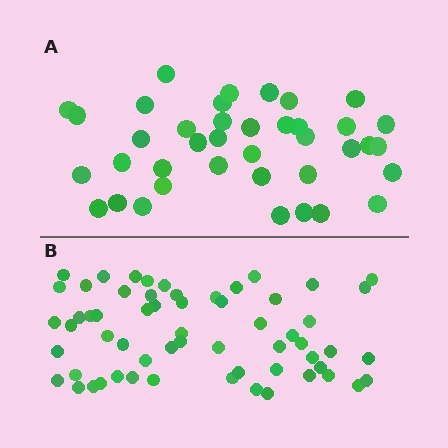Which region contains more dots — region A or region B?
Region B (the bottom region) has more dots.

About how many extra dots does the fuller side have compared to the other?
Region B has approximately 20 more dots than region A.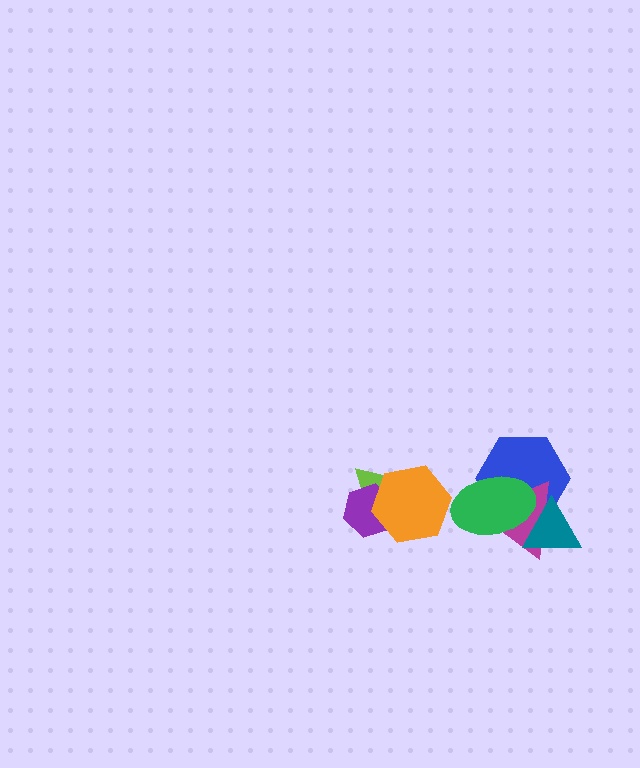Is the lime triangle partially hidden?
Yes, it is partially covered by another shape.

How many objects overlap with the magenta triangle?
3 objects overlap with the magenta triangle.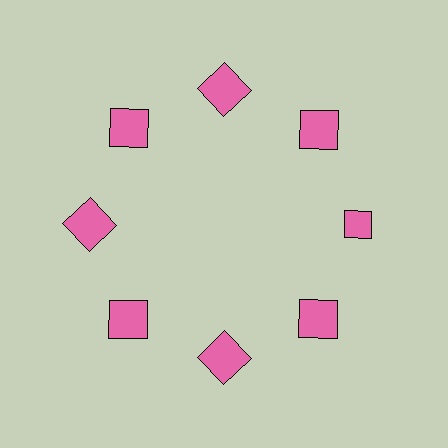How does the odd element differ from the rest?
It has a different shape: diamond instead of square.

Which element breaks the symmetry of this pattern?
The pink diamond at roughly the 3 o'clock position breaks the symmetry. All other shapes are pink squares.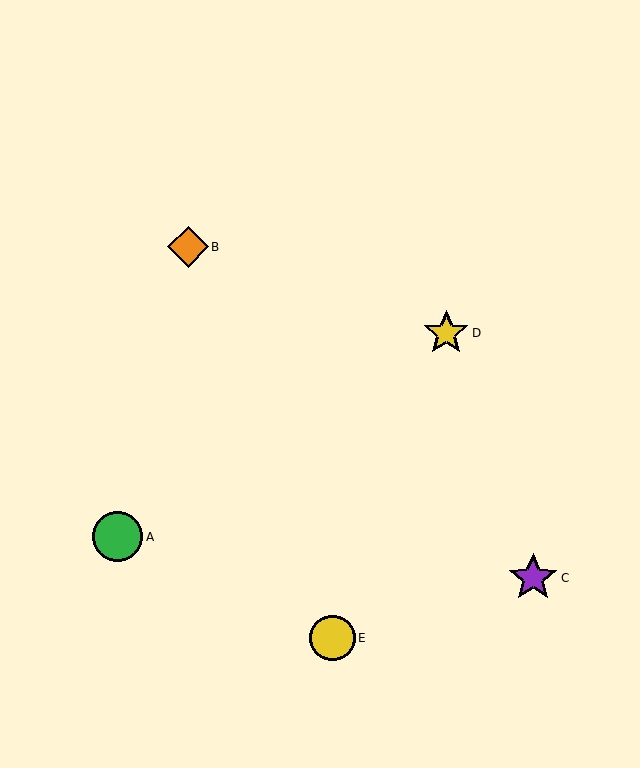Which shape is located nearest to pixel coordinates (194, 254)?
The orange diamond (labeled B) at (188, 247) is nearest to that location.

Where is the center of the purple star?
The center of the purple star is at (533, 578).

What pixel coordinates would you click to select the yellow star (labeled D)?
Click at (446, 333) to select the yellow star D.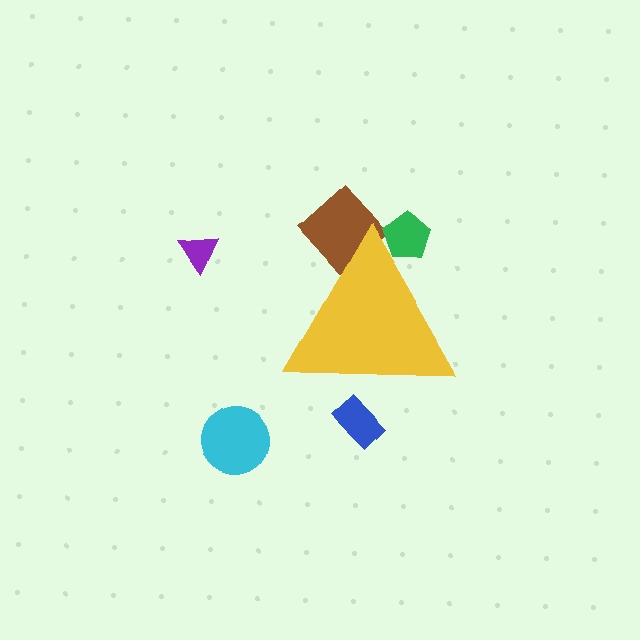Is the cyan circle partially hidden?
No, the cyan circle is fully visible.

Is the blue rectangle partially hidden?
Yes, the blue rectangle is partially hidden behind the yellow triangle.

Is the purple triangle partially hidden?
No, the purple triangle is fully visible.